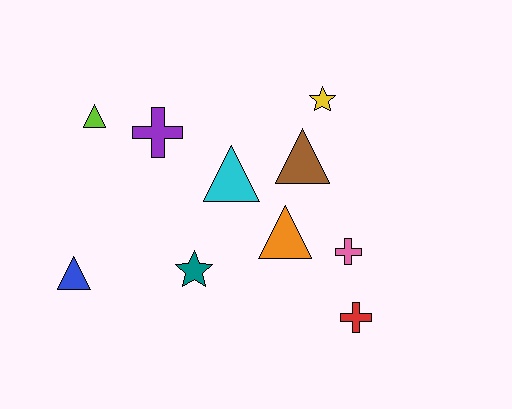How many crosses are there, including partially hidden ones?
There are 3 crosses.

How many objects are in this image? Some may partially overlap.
There are 10 objects.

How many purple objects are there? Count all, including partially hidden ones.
There is 1 purple object.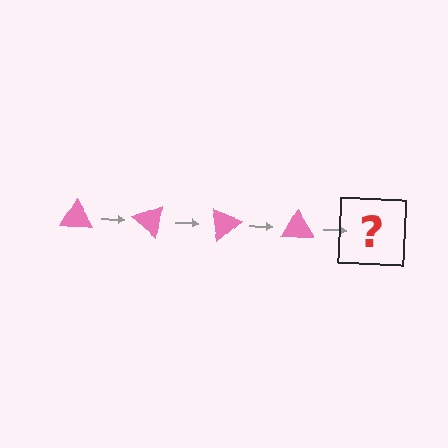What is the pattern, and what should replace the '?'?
The pattern is that the triangle rotates 40 degrees each step. The '?' should be a pink triangle rotated 160 degrees.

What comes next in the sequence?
The next element should be a pink triangle rotated 160 degrees.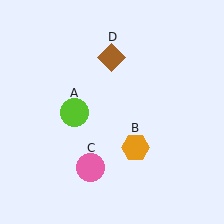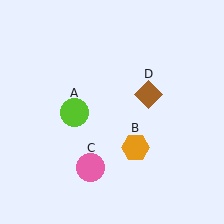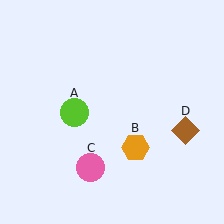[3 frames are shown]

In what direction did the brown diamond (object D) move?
The brown diamond (object D) moved down and to the right.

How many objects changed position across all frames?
1 object changed position: brown diamond (object D).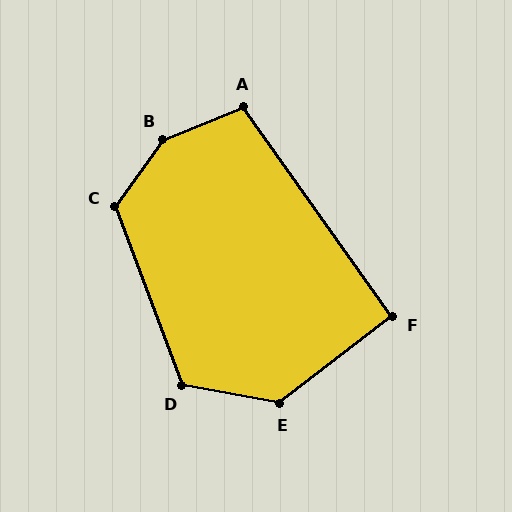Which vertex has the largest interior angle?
B, at approximately 147 degrees.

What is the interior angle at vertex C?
Approximately 124 degrees (obtuse).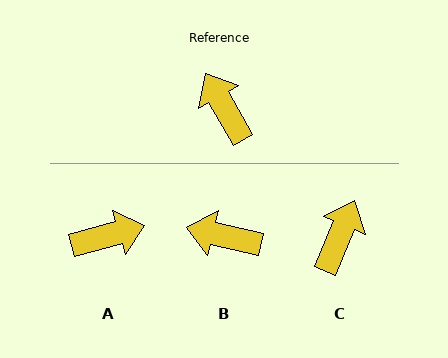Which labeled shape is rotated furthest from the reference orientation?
A, about 104 degrees away.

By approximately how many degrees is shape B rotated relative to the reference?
Approximately 47 degrees counter-clockwise.